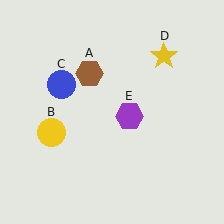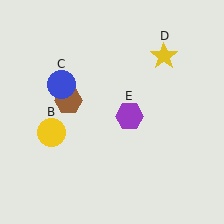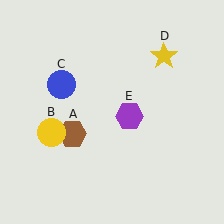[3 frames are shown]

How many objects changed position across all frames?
1 object changed position: brown hexagon (object A).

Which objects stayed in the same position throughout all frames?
Yellow circle (object B) and blue circle (object C) and yellow star (object D) and purple hexagon (object E) remained stationary.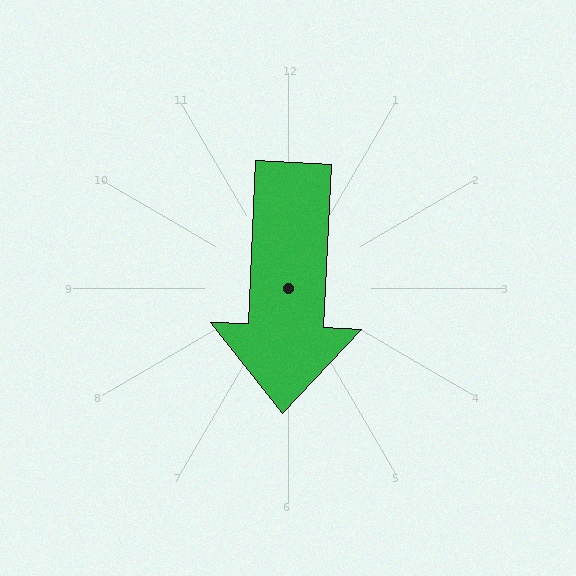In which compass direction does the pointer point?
South.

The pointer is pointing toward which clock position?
Roughly 6 o'clock.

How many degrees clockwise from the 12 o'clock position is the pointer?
Approximately 183 degrees.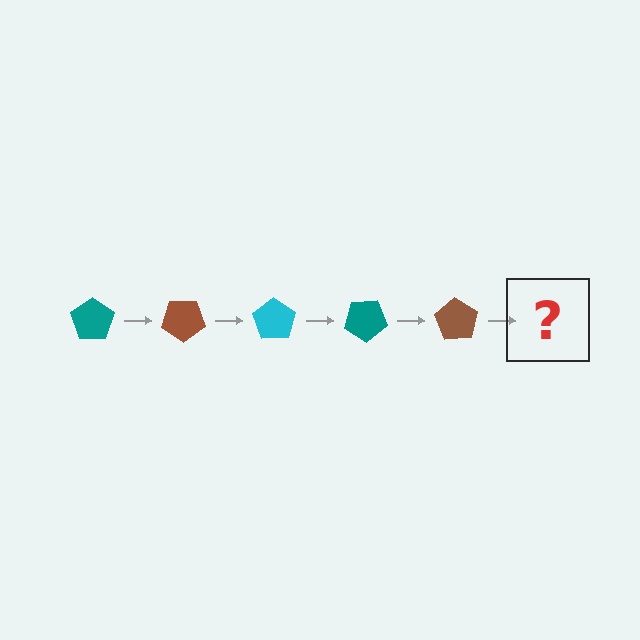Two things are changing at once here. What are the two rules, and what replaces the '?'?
The two rules are that it rotates 35 degrees each step and the color cycles through teal, brown, and cyan. The '?' should be a cyan pentagon, rotated 175 degrees from the start.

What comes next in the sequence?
The next element should be a cyan pentagon, rotated 175 degrees from the start.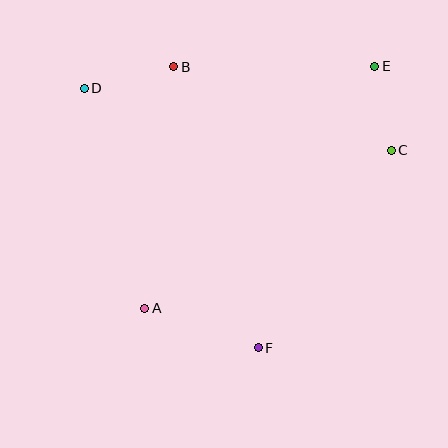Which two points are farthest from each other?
Points A and E are farthest from each other.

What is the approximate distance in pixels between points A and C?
The distance between A and C is approximately 293 pixels.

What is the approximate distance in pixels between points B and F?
The distance between B and F is approximately 293 pixels.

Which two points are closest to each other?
Points C and E are closest to each other.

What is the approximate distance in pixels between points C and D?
The distance between C and D is approximately 313 pixels.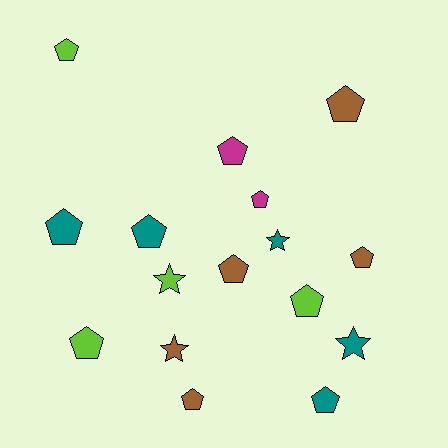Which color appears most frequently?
Teal, with 5 objects.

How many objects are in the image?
There are 16 objects.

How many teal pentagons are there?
There are 3 teal pentagons.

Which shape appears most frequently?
Pentagon, with 12 objects.